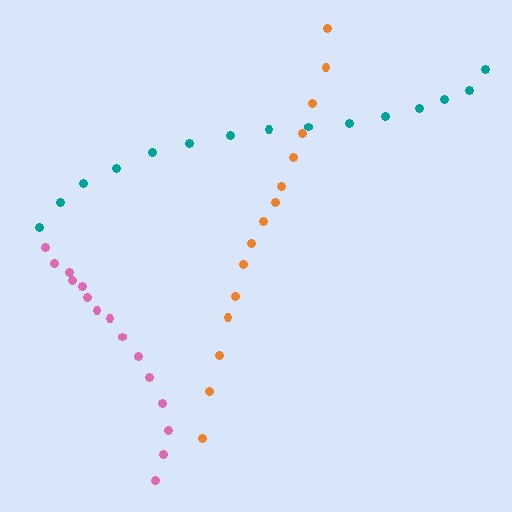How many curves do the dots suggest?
There are 3 distinct paths.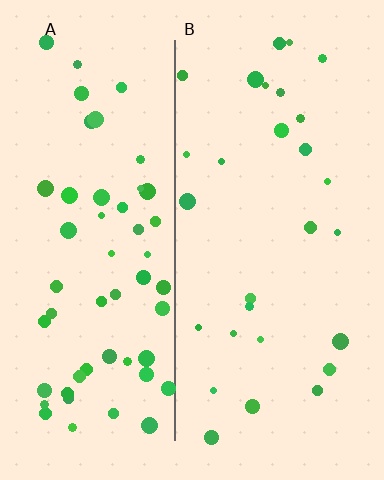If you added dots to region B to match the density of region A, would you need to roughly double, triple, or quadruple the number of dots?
Approximately double.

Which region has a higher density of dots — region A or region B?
A (the left).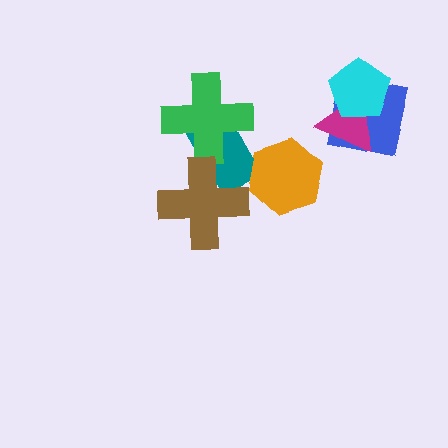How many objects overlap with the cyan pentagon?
2 objects overlap with the cyan pentagon.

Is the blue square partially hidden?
Yes, it is partially covered by another shape.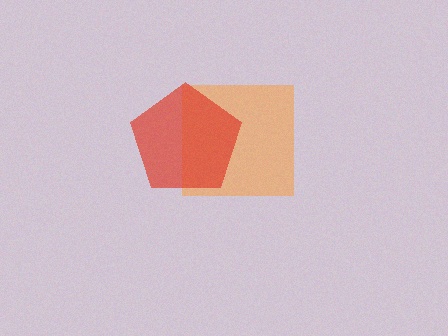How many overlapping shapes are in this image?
There are 2 overlapping shapes in the image.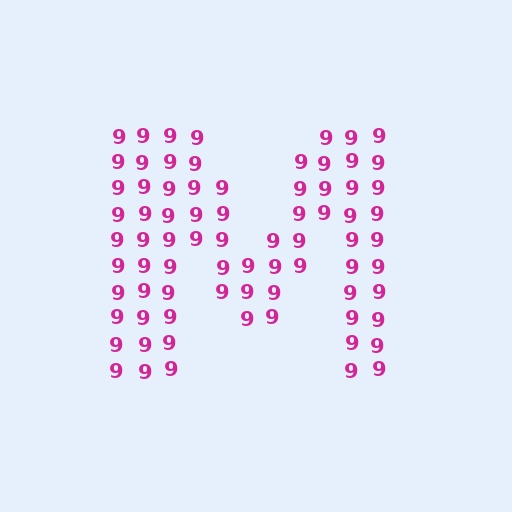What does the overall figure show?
The overall figure shows the letter M.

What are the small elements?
The small elements are digit 9's.